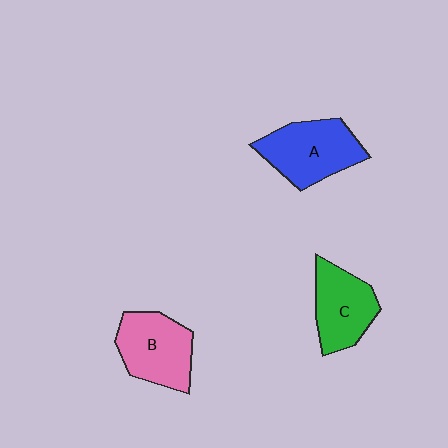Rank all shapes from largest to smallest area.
From largest to smallest: A (blue), B (pink), C (green).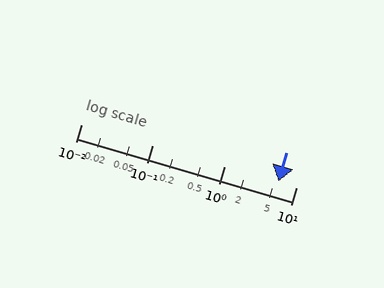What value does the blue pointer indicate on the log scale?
The pointer indicates approximately 5.7.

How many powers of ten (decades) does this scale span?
The scale spans 3 decades, from 0.01 to 10.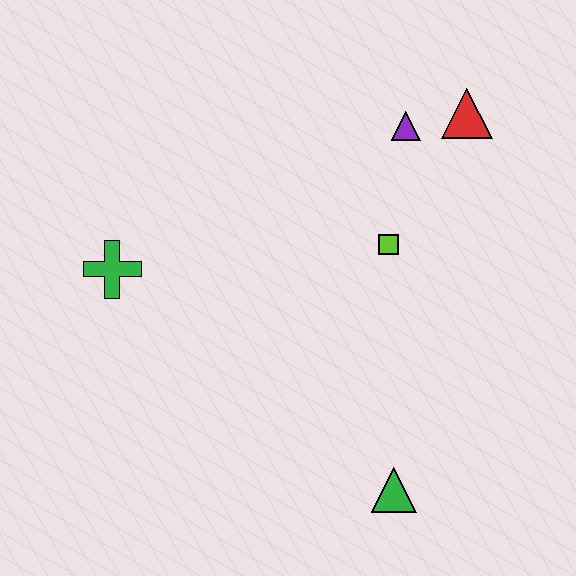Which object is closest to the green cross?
The lime square is closest to the green cross.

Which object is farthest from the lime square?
The green cross is farthest from the lime square.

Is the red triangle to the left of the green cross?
No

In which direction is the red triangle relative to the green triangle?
The red triangle is above the green triangle.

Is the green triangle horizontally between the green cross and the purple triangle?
Yes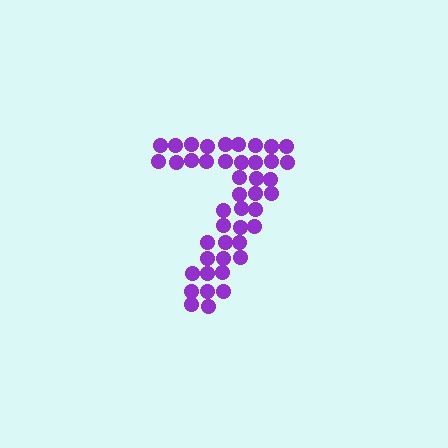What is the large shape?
The large shape is the digit 7.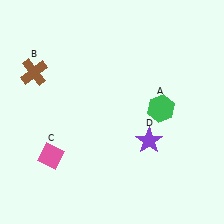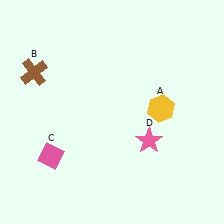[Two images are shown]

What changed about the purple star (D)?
In Image 1, D is purple. In Image 2, it changed to pink.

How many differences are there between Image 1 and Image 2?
There are 2 differences between the two images.